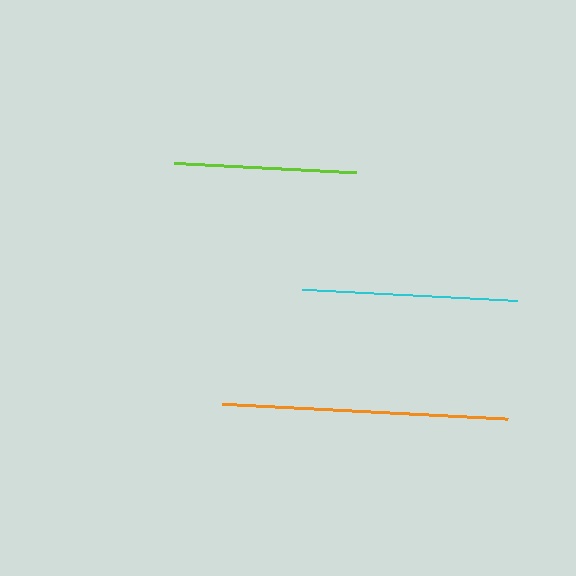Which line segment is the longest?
The orange line is the longest at approximately 285 pixels.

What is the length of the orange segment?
The orange segment is approximately 285 pixels long.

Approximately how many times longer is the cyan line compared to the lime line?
The cyan line is approximately 1.2 times the length of the lime line.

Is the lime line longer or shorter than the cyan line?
The cyan line is longer than the lime line.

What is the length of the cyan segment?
The cyan segment is approximately 215 pixels long.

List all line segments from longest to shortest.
From longest to shortest: orange, cyan, lime.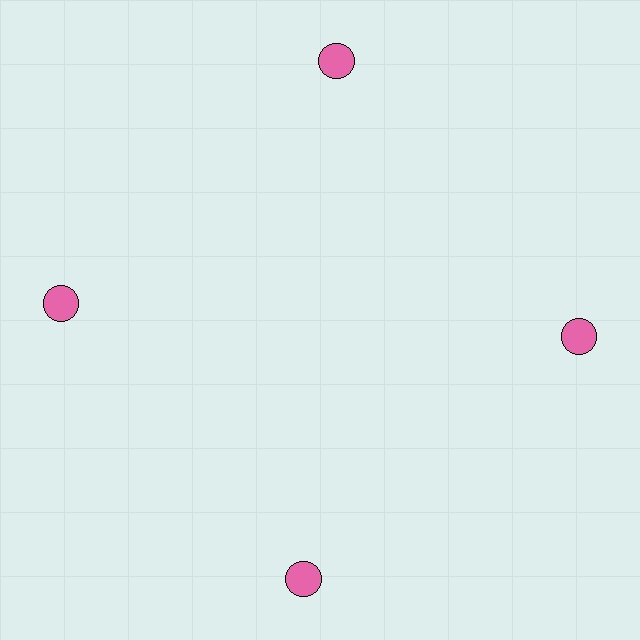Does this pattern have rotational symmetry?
Yes, this pattern has 4-fold rotational symmetry. It looks the same after rotating 90 degrees around the center.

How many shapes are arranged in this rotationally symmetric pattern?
There are 4 shapes, arranged in 4 groups of 1.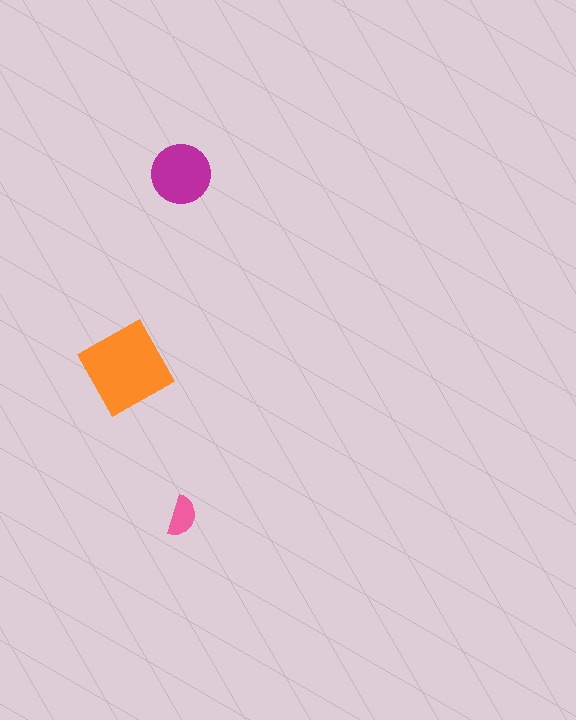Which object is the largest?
The orange diamond.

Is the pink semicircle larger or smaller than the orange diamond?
Smaller.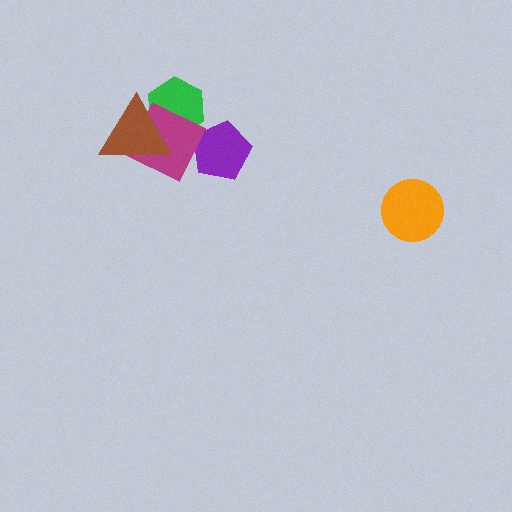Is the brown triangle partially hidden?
No, no other shape covers it.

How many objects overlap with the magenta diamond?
3 objects overlap with the magenta diamond.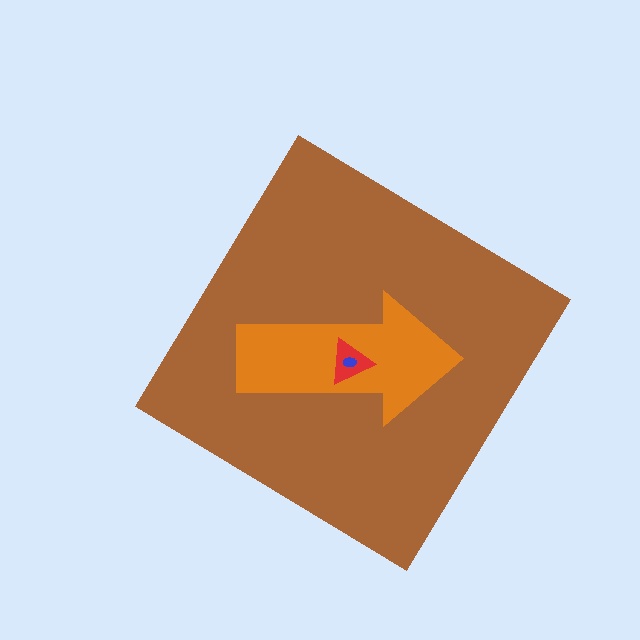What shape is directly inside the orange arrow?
The red triangle.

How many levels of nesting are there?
4.